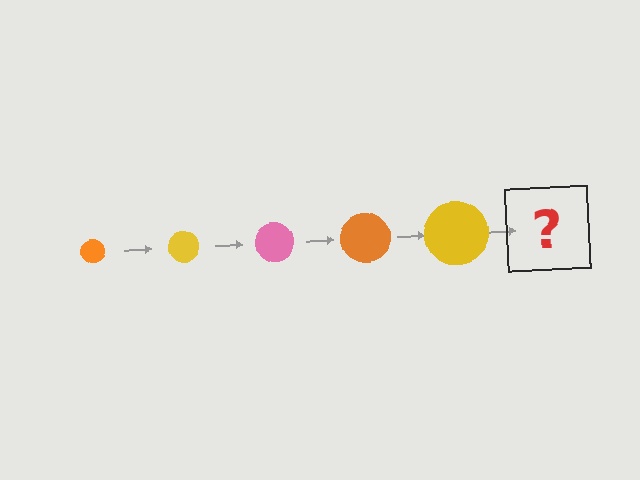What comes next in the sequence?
The next element should be a pink circle, larger than the previous one.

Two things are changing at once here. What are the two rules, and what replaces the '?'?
The two rules are that the circle grows larger each step and the color cycles through orange, yellow, and pink. The '?' should be a pink circle, larger than the previous one.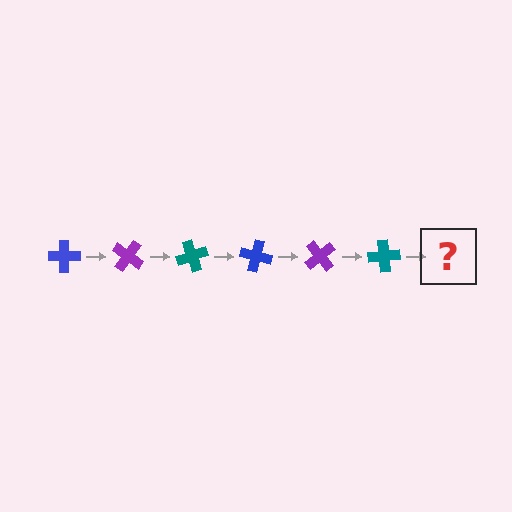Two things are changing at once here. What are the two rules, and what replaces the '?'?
The two rules are that it rotates 35 degrees each step and the color cycles through blue, purple, and teal. The '?' should be a blue cross, rotated 210 degrees from the start.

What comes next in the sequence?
The next element should be a blue cross, rotated 210 degrees from the start.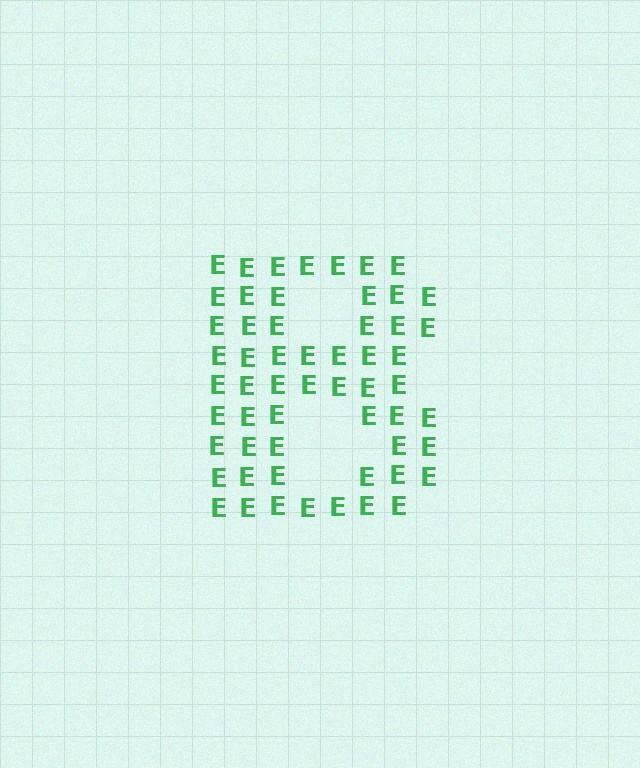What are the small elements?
The small elements are letter E's.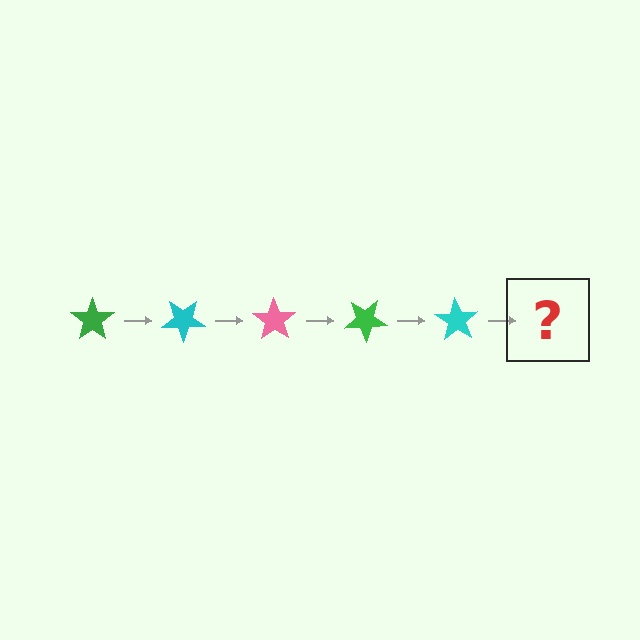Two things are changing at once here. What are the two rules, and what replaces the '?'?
The two rules are that it rotates 35 degrees each step and the color cycles through green, cyan, and pink. The '?' should be a pink star, rotated 175 degrees from the start.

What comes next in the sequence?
The next element should be a pink star, rotated 175 degrees from the start.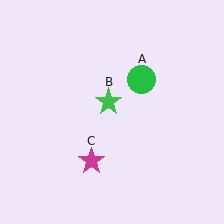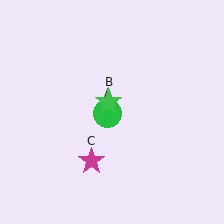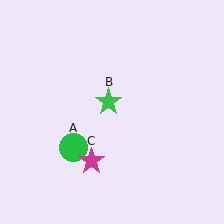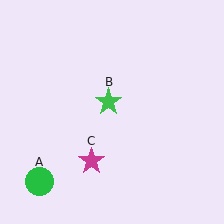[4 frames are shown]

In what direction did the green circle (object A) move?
The green circle (object A) moved down and to the left.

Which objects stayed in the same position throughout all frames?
Green star (object B) and magenta star (object C) remained stationary.